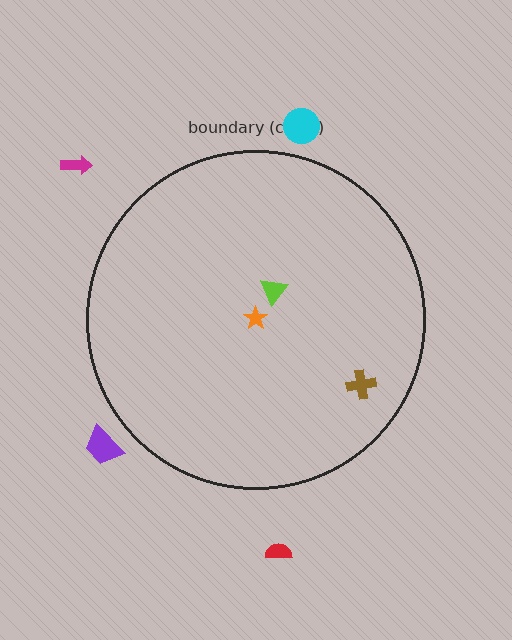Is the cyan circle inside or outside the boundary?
Outside.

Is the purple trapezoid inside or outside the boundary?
Outside.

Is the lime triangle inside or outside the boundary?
Inside.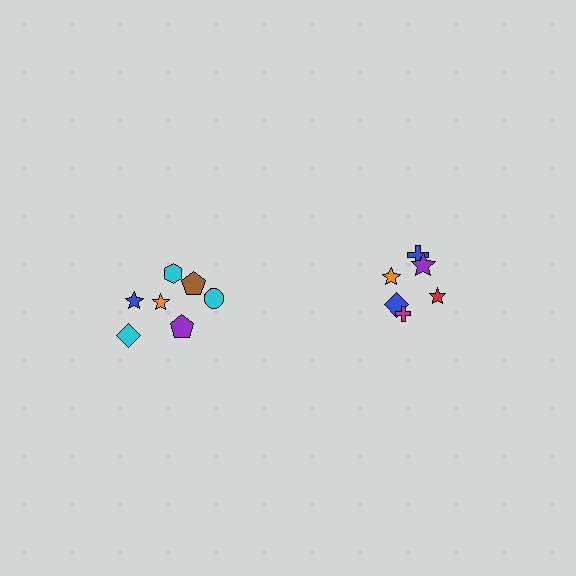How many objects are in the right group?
There are 6 objects.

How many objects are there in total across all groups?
There are 14 objects.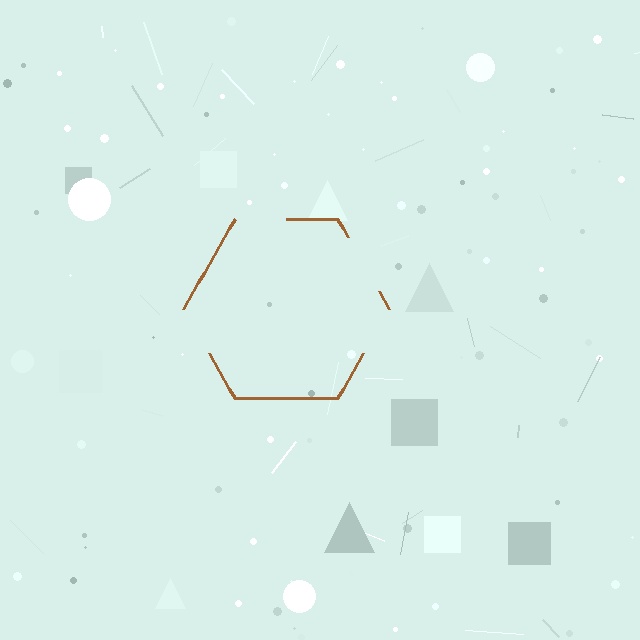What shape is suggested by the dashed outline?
The dashed outline suggests a hexagon.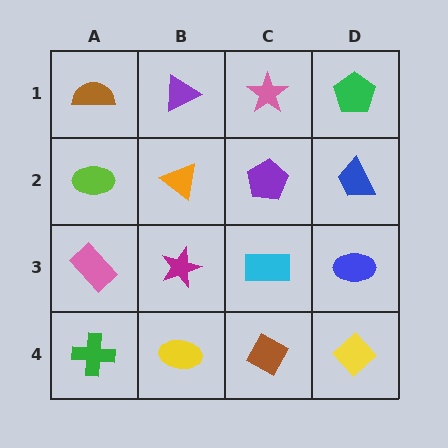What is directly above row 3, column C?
A purple pentagon.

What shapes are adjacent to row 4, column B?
A magenta star (row 3, column B), a green cross (row 4, column A), a brown diamond (row 4, column C).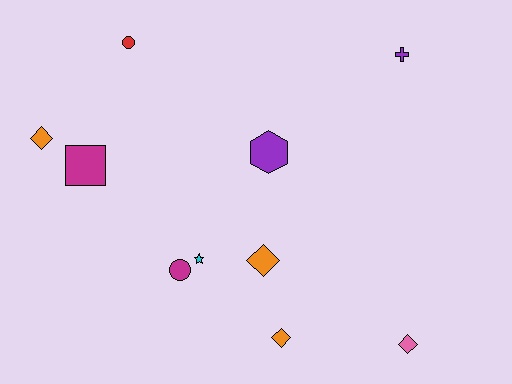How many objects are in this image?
There are 10 objects.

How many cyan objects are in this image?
There is 1 cyan object.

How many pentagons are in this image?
There are no pentagons.